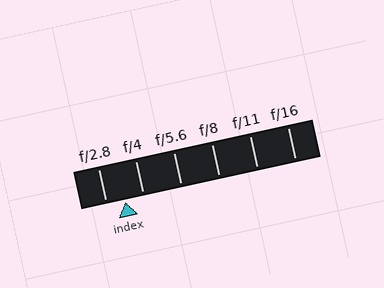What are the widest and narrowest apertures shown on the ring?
The widest aperture shown is f/2.8 and the narrowest is f/16.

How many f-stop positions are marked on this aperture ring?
There are 6 f-stop positions marked.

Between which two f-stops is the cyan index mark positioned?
The index mark is between f/2.8 and f/4.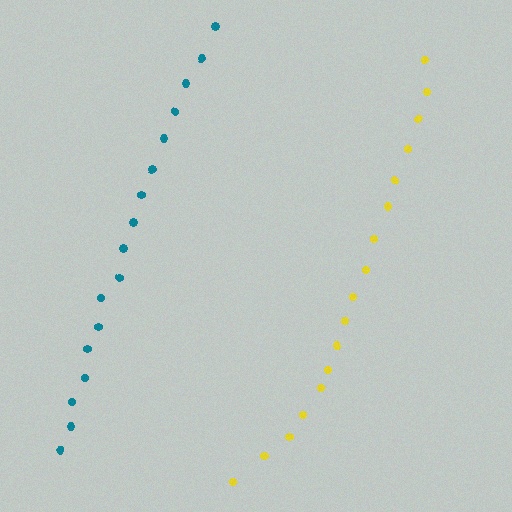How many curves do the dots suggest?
There are 2 distinct paths.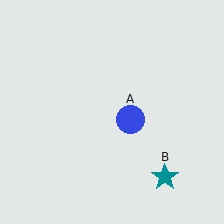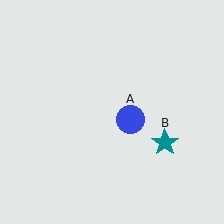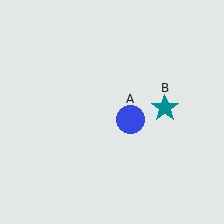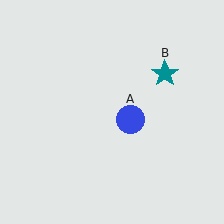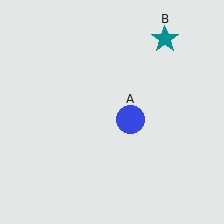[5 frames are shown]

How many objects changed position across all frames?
1 object changed position: teal star (object B).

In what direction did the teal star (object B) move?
The teal star (object B) moved up.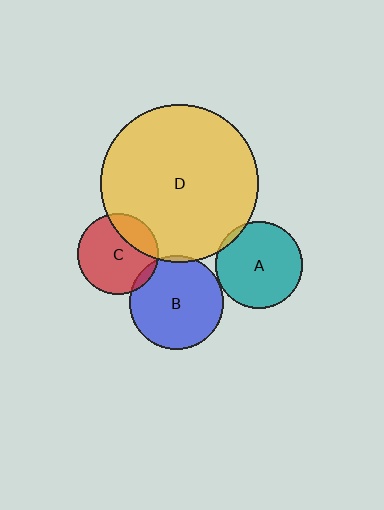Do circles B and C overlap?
Yes.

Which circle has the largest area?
Circle D (yellow).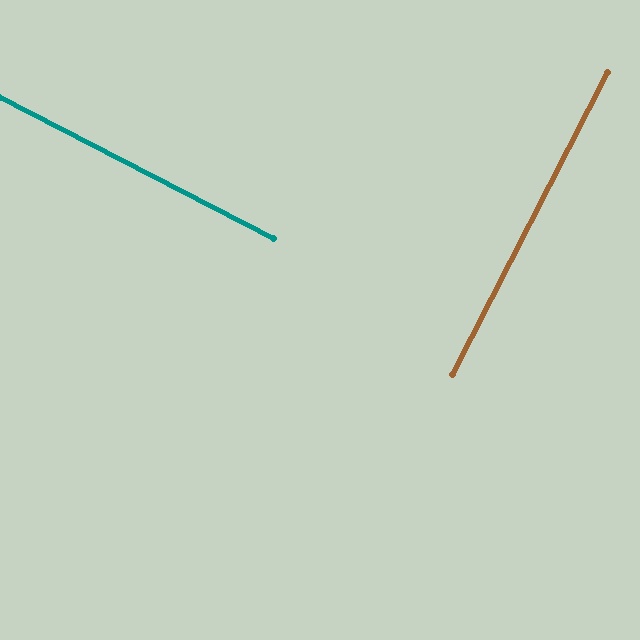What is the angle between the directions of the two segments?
Approximately 90 degrees.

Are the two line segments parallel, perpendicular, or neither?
Perpendicular — they meet at approximately 90°.